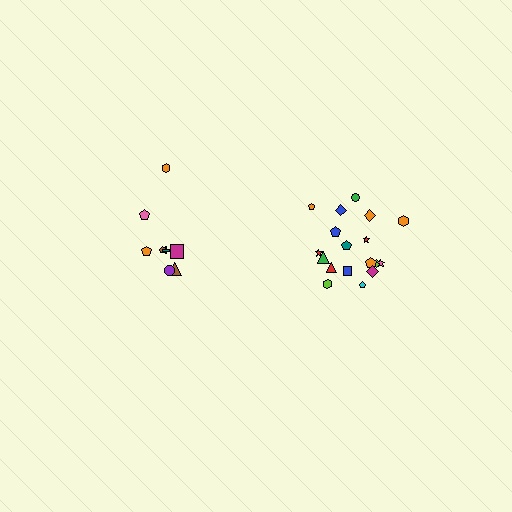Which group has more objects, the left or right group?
The right group.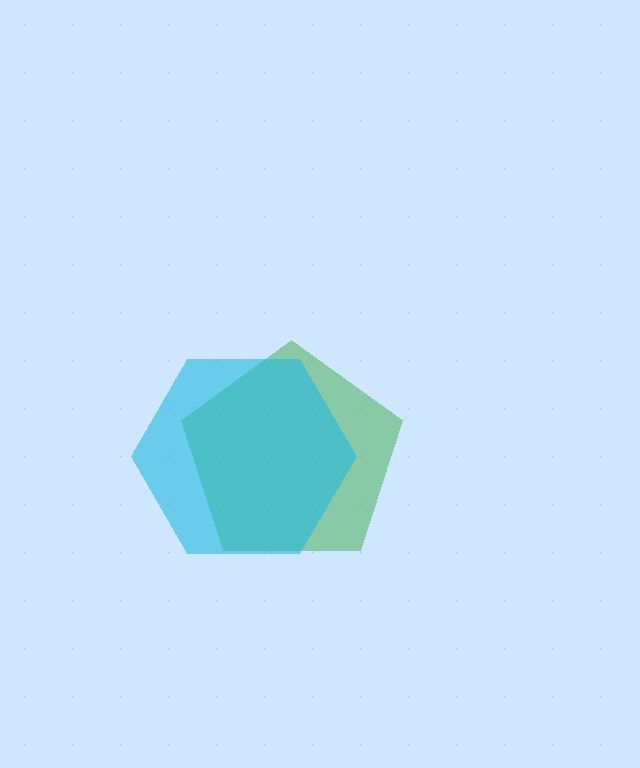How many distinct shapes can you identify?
There are 2 distinct shapes: a green pentagon, a cyan hexagon.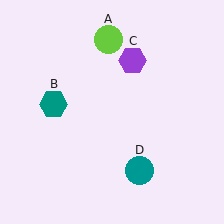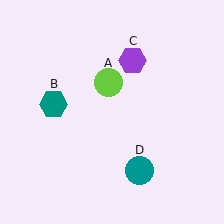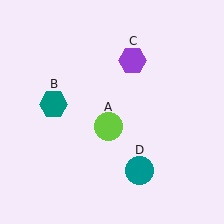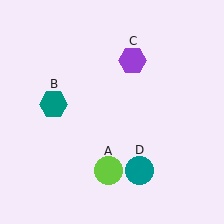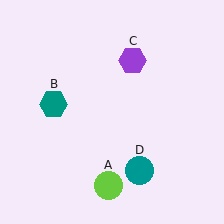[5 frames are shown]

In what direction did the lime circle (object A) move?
The lime circle (object A) moved down.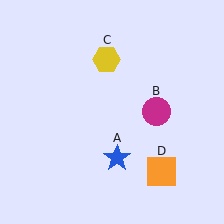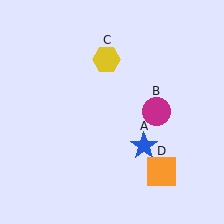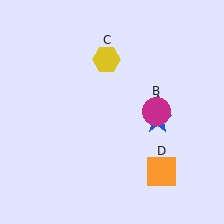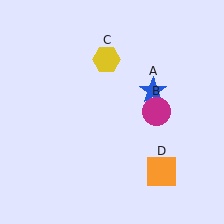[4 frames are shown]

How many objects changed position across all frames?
1 object changed position: blue star (object A).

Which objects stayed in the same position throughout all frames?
Magenta circle (object B) and yellow hexagon (object C) and orange square (object D) remained stationary.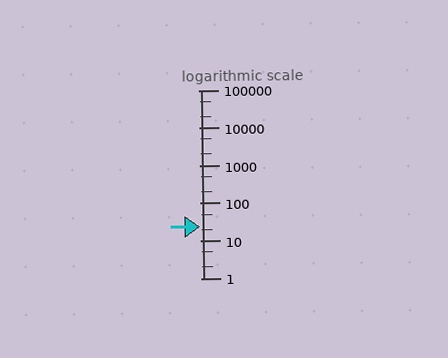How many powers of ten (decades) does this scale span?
The scale spans 5 decades, from 1 to 100000.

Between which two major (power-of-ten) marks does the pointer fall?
The pointer is between 10 and 100.